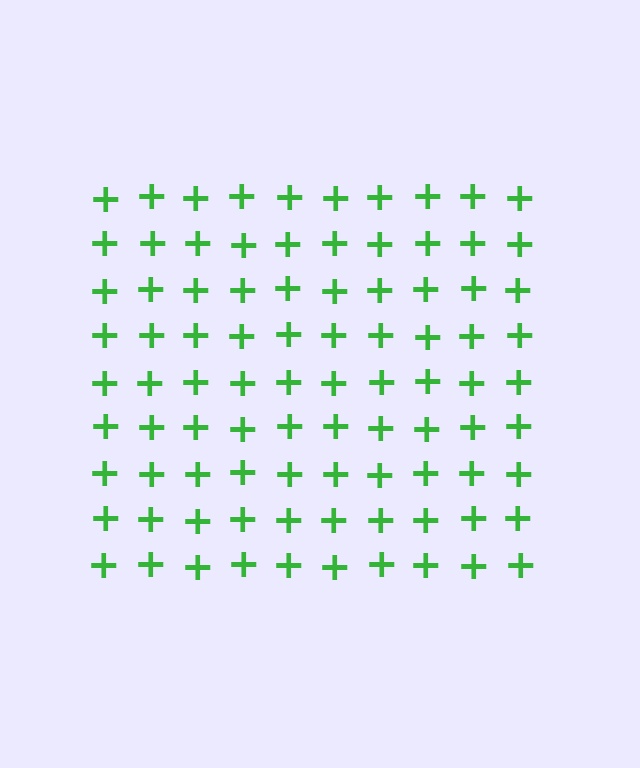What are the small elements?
The small elements are plus signs.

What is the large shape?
The large shape is a square.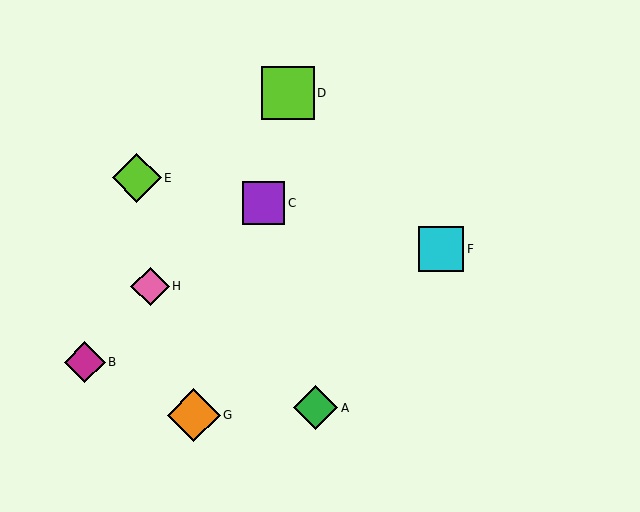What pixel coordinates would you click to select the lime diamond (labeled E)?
Click at (137, 178) to select the lime diamond E.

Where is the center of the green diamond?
The center of the green diamond is at (315, 408).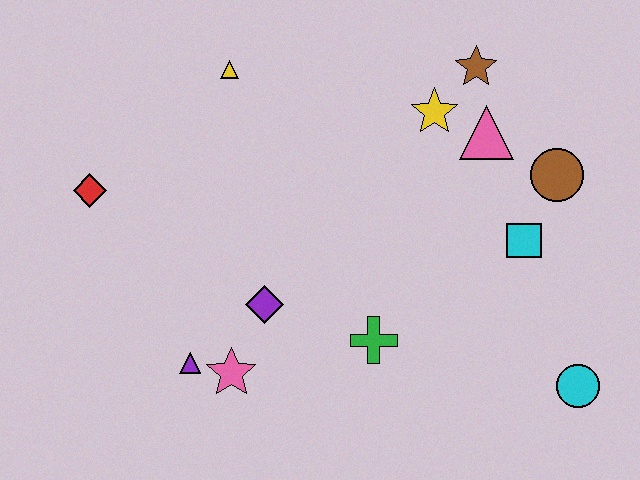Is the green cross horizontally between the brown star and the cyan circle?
No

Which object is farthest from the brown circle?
The red diamond is farthest from the brown circle.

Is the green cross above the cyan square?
No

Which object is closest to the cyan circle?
The cyan square is closest to the cyan circle.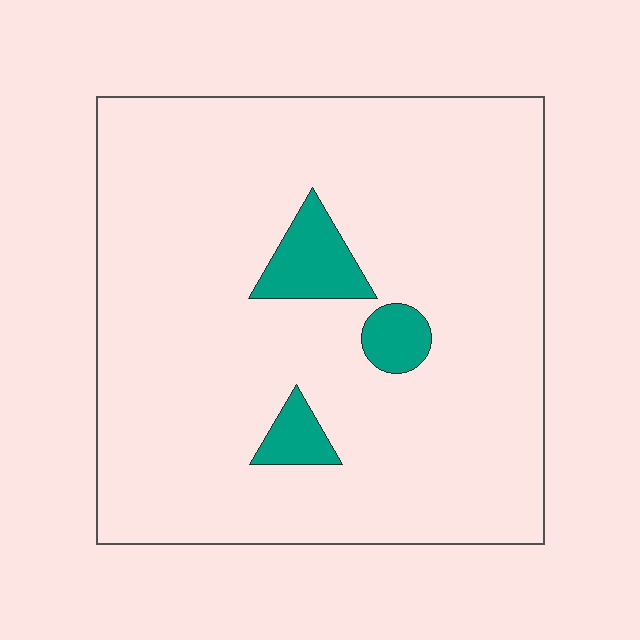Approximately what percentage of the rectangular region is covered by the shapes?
Approximately 10%.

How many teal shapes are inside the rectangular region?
3.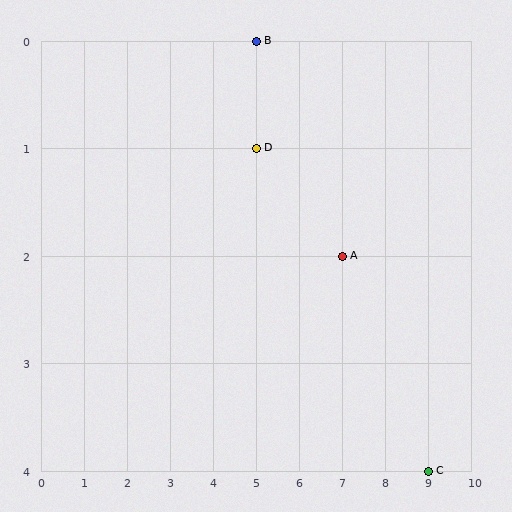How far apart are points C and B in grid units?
Points C and B are 4 columns and 4 rows apart (about 5.7 grid units diagonally).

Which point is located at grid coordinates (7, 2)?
Point A is at (7, 2).